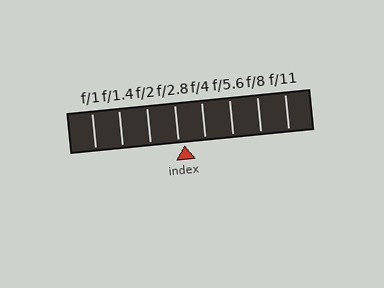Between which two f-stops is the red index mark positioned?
The index mark is between f/2.8 and f/4.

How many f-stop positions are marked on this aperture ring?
There are 8 f-stop positions marked.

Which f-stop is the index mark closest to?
The index mark is closest to f/2.8.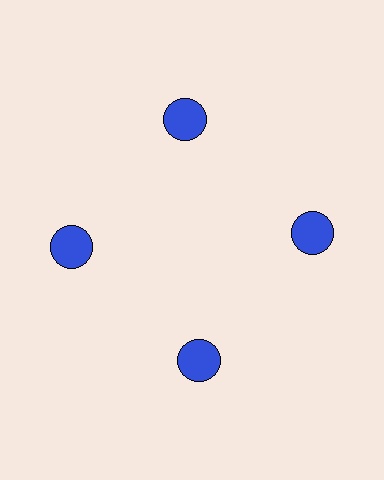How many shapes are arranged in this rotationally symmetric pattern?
There are 4 shapes, arranged in 4 groups of 1.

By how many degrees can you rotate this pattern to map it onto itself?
The pattern maps onto itself every 90 degrees of rotation.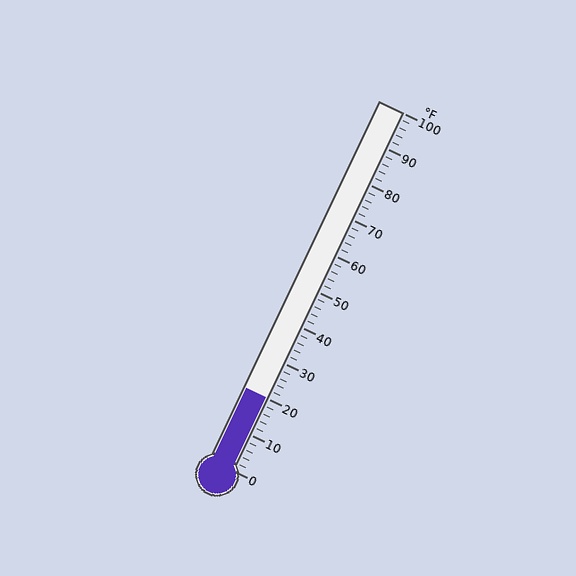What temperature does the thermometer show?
The thermometer shows approximately 20°F.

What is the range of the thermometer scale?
The thermometer scale ranges from 0°F to 100°F.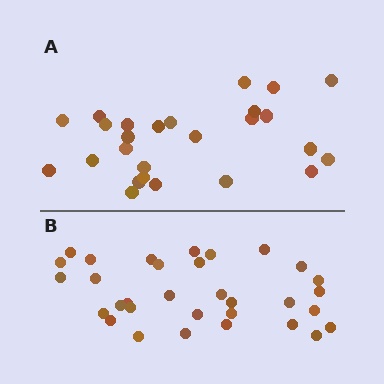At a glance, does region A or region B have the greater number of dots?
Region B (the bottom region) has more dots.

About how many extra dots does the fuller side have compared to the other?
Region B has about 6 more dots than region A.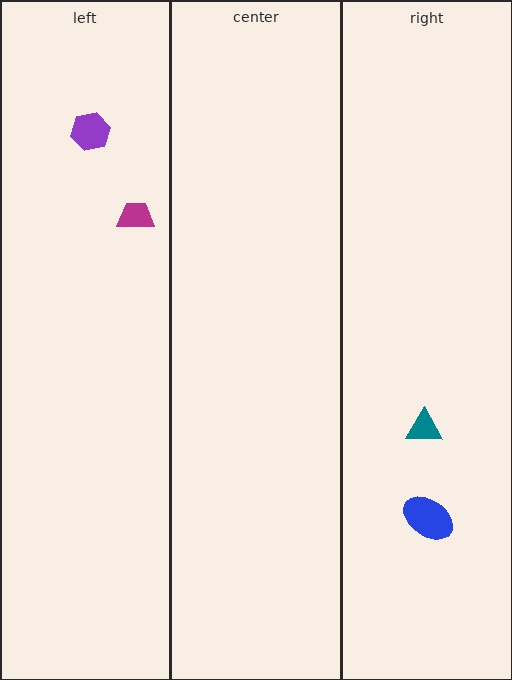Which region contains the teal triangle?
The right region.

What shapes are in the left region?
The purple hexagon, the magenta trapezoid.